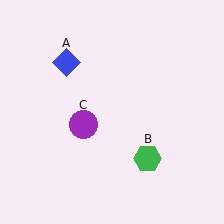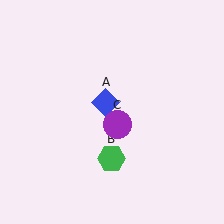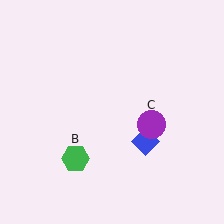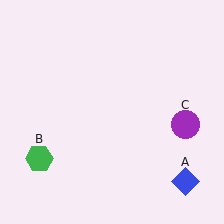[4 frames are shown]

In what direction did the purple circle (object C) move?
The purple circle (object C) moved right.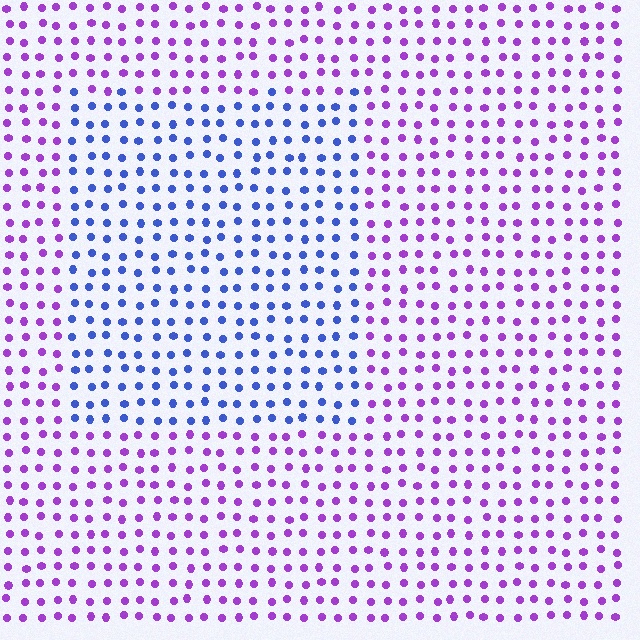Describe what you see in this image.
The image is filled with small purple elements in a uniform arrangement. A rectangle-shaped region is visible where the elements are tinted to a slightly different hue, forming a subtle color boundary.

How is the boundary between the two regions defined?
The boundary is defined purely by a slight shift in hue (about 55 degrees). Spacing, size, and orientation are identical on both sides.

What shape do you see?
I see a rectangle.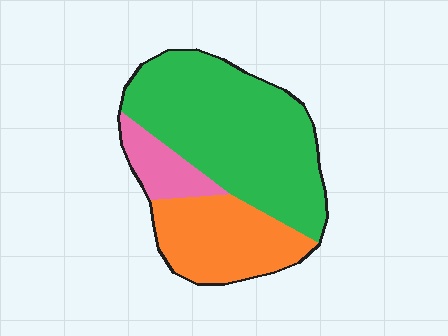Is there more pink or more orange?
Orange.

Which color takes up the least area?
Pink, at roughly 10%.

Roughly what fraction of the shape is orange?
Orange takes up about one quarter (1/4) of the shape.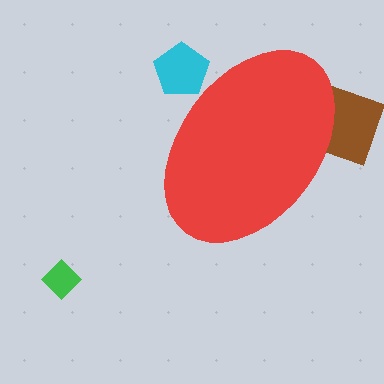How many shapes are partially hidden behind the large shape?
2 shapes are partially hidden.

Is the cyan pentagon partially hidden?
Yes, the cyan pentagon is partially hidden behind the red ellipse.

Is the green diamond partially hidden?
No, the green diamond is fully visible.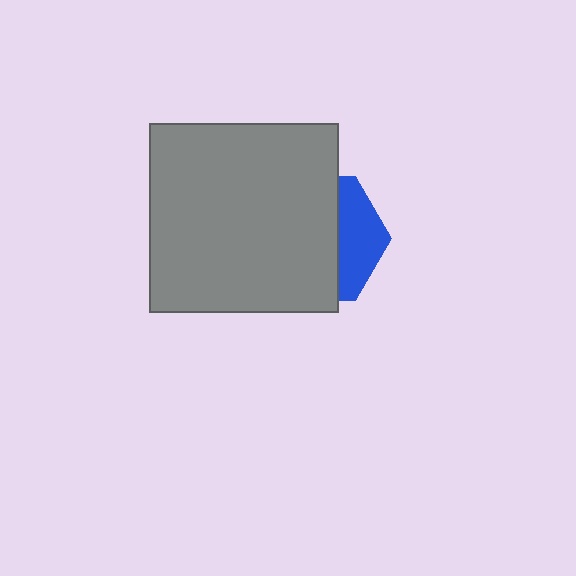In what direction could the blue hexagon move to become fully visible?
The blue hexagon could move right. That would shift it out from behind the gray square entirely.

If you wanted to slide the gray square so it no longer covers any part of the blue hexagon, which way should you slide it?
Slide it left — that is the most direct way to separate the two shapes.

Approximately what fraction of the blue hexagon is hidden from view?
Roughly 68% of the blue hexagon is hidden behind the gray square.